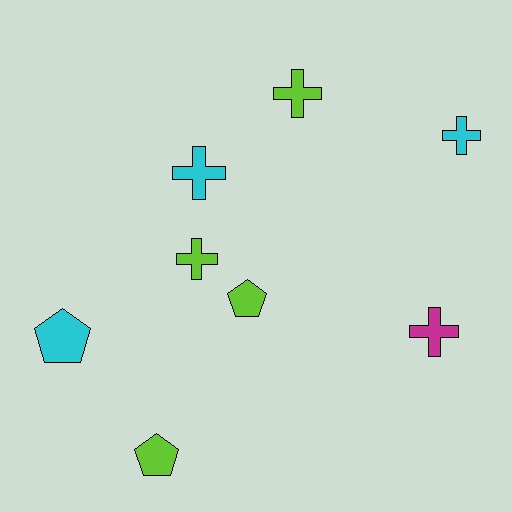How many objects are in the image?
There are 8 objects.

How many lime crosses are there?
There are 2 lime crosses.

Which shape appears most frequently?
Cross, with 5 objects.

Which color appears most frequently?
Lime, with 4 objects.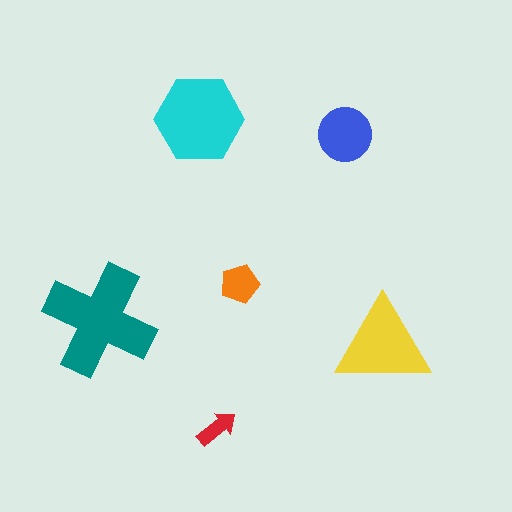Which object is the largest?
The teal cross.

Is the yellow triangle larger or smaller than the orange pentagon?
Larger.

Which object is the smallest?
The red arrow.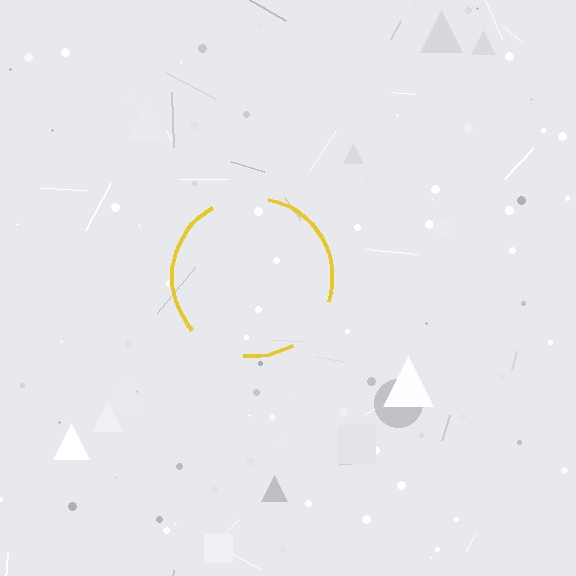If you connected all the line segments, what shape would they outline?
They would outline a circle.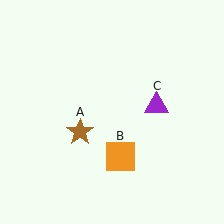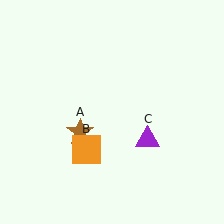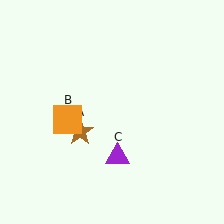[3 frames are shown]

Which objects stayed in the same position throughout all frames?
Brown star (object A) remained stationary.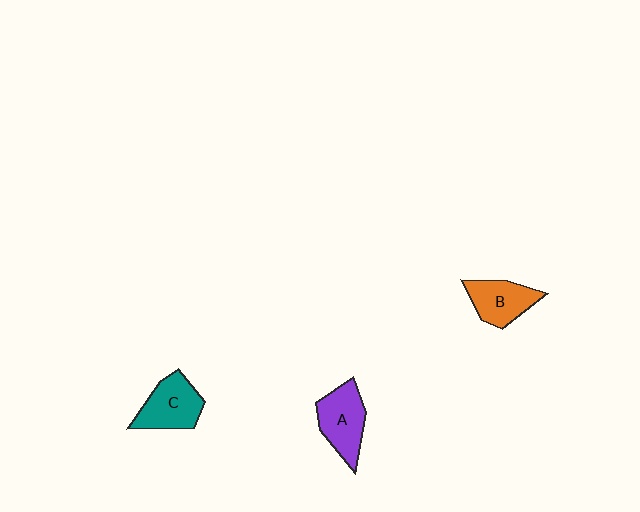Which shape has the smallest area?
Shape B (orange).